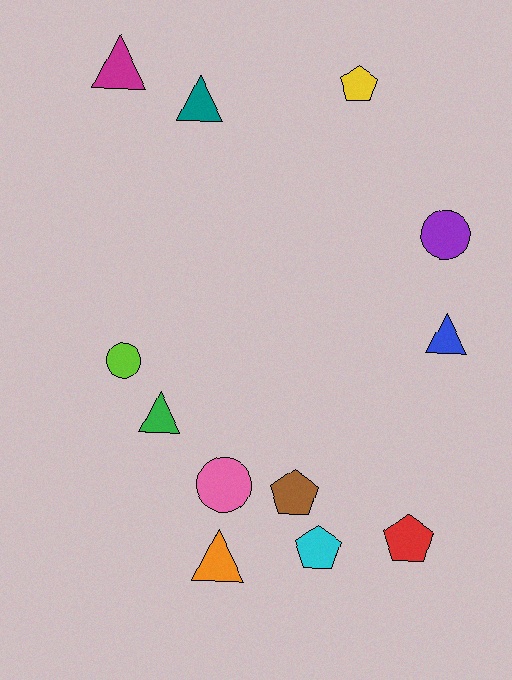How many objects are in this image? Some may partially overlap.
There are 12 objects.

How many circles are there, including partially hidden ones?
There are 3 circles.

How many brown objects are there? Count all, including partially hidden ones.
There is 1 brown object.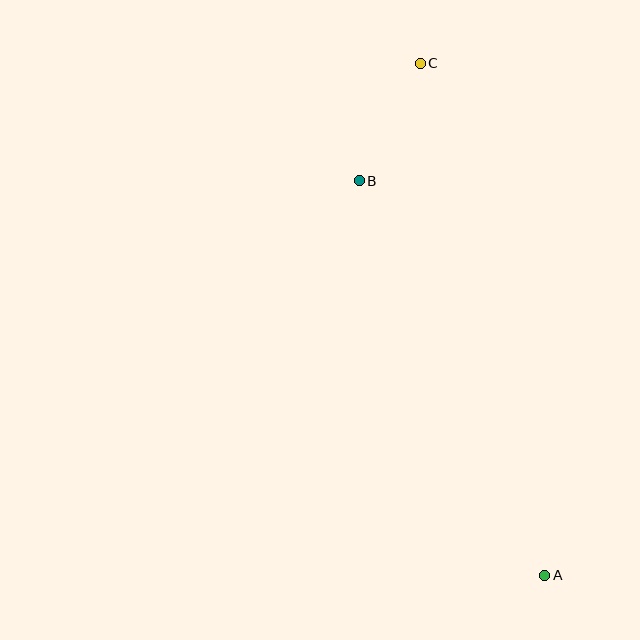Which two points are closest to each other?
Points B and C are closest to each other.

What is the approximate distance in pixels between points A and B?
The distance between A and B is approximately 436 pixels.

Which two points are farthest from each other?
Points A and C are farthest from each other.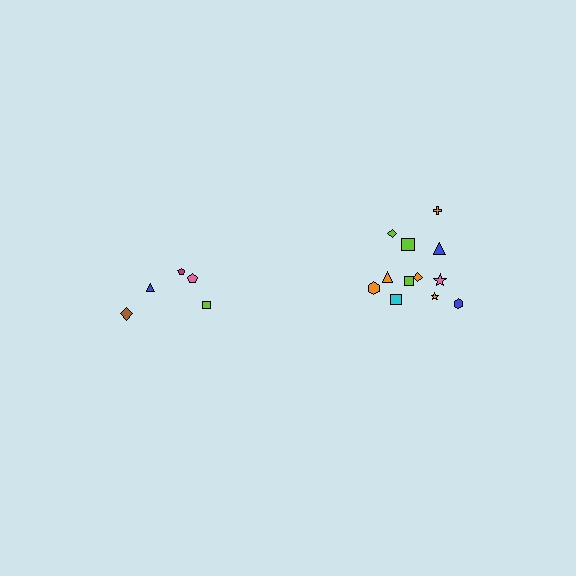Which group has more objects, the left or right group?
The right group.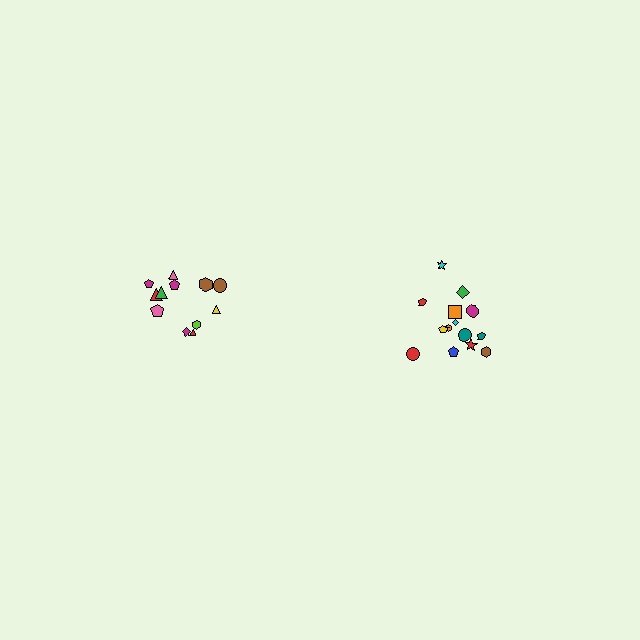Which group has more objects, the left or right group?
The right group.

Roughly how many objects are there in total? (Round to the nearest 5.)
Roughly 25 objects in total.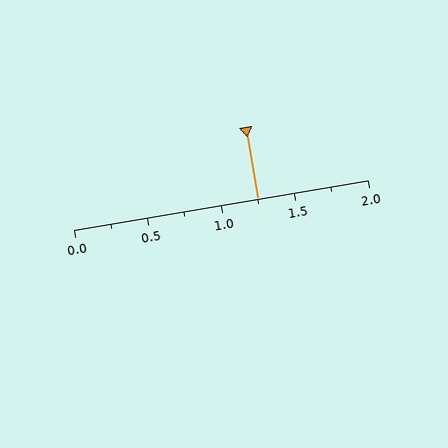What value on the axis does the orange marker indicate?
The marker indicates approximately 1.25.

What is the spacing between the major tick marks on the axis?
The major ticks are spaced 0.5 apart.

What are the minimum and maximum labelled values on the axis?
The axis runs from 0.0 to 2.0.